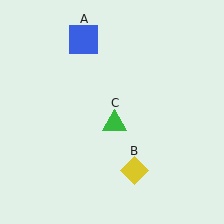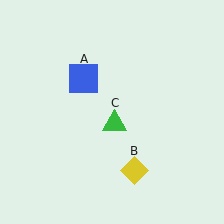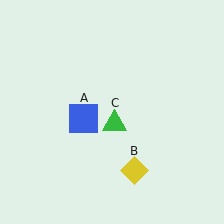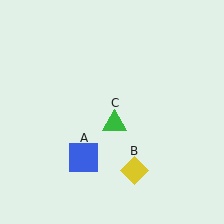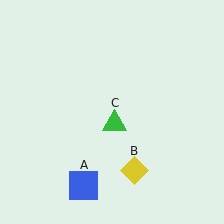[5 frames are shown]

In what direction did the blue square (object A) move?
The blue square (object A) moved down.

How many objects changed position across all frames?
1 object changed position: blue square (object A).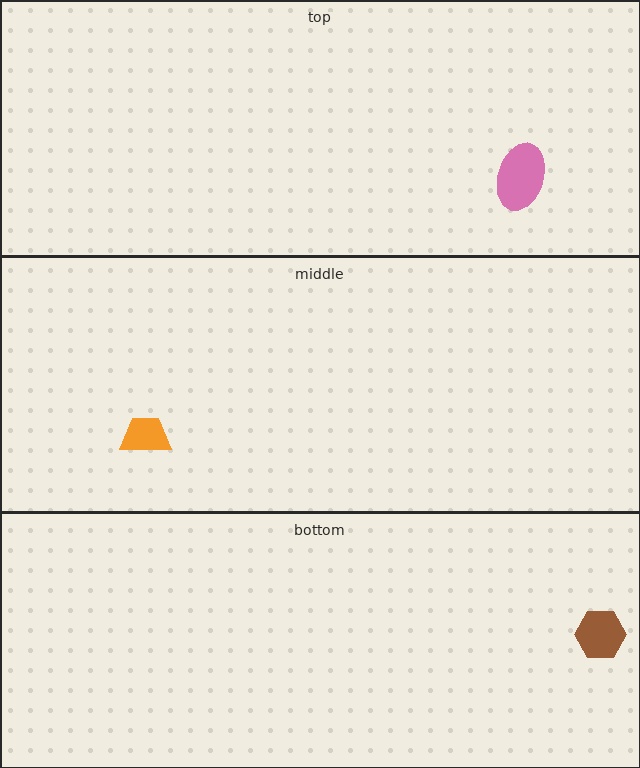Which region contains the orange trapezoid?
The middle region.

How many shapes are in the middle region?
1.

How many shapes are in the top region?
1.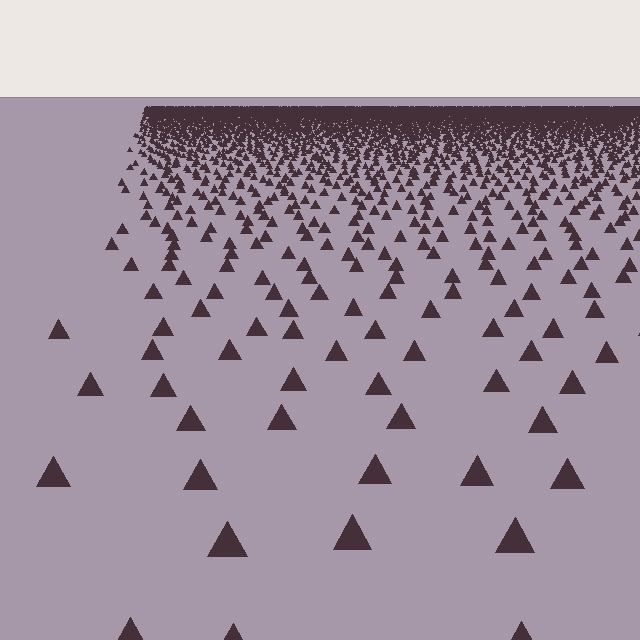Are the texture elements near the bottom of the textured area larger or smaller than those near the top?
Larger. Near the bottom, elements are closer to the viewer and appear at a bigger on-screen size.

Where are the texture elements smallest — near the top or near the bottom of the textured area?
Near the top.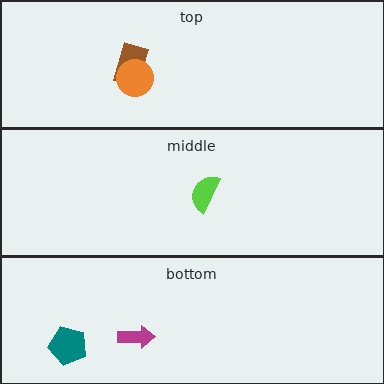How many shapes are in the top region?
2.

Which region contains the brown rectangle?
The top region.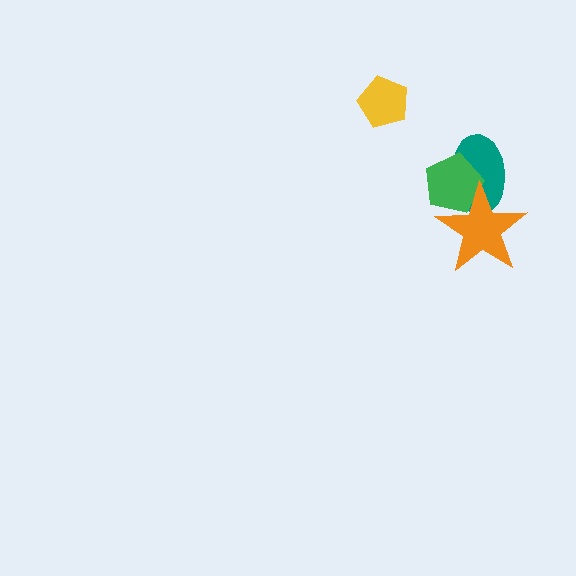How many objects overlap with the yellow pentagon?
0 objects overlap with the yellow pentagon.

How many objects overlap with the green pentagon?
2 objects overlap with the green pentagon.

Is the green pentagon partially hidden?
Yes, it is partially covered by another shape.